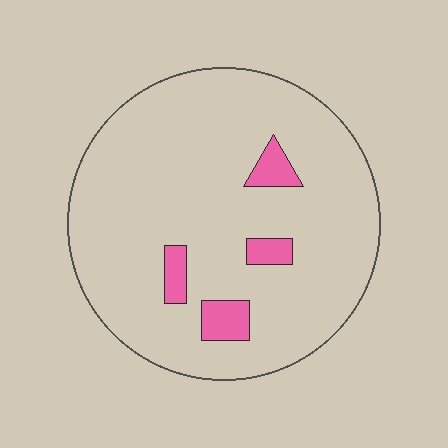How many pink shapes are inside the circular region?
4.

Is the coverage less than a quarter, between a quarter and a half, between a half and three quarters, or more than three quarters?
Less than a quarter.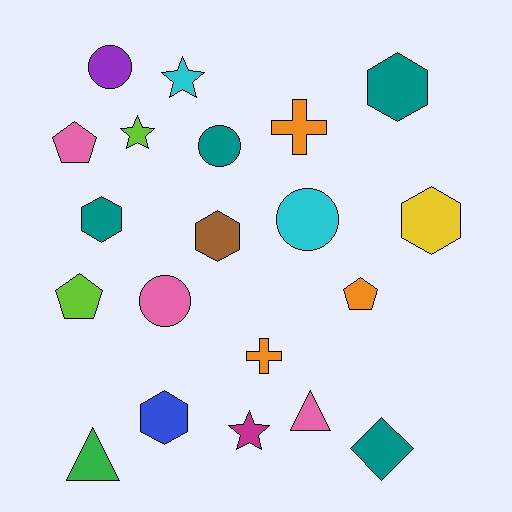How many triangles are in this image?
There are 2 triangles.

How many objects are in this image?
There are 20 objects.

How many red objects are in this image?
There are no red objects.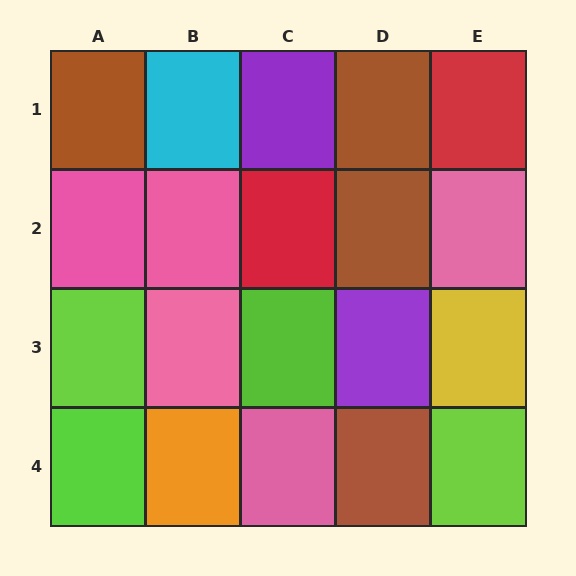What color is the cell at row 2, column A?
Pink.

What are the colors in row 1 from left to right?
Brown, cyan, purple, brown, red.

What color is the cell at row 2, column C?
Red.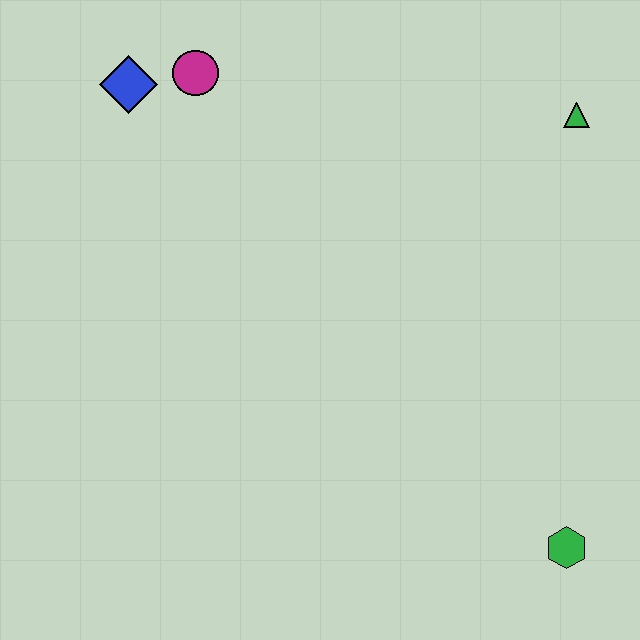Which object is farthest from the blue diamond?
The green hexagon is farthest from the blue diamond.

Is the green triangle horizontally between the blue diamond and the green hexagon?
No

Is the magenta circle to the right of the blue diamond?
Yes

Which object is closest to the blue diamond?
The magenta circle is closest to the blue diamond.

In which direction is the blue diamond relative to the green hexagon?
The blue diamond is above the green hexagon.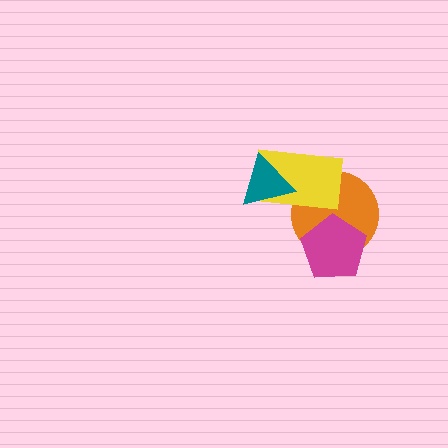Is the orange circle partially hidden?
Yes, it is partially covered by another shape.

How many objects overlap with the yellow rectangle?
2 objects overlap with the yellow rectangle.